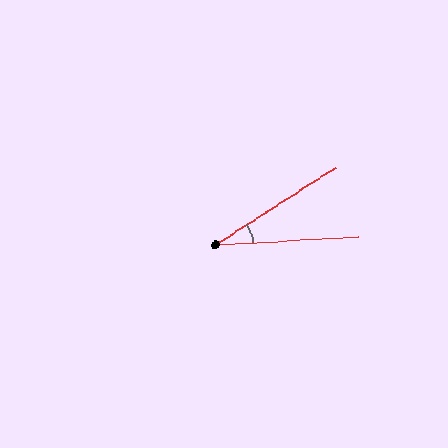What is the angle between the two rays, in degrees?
Approximately 29 degrees.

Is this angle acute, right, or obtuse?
It is acute.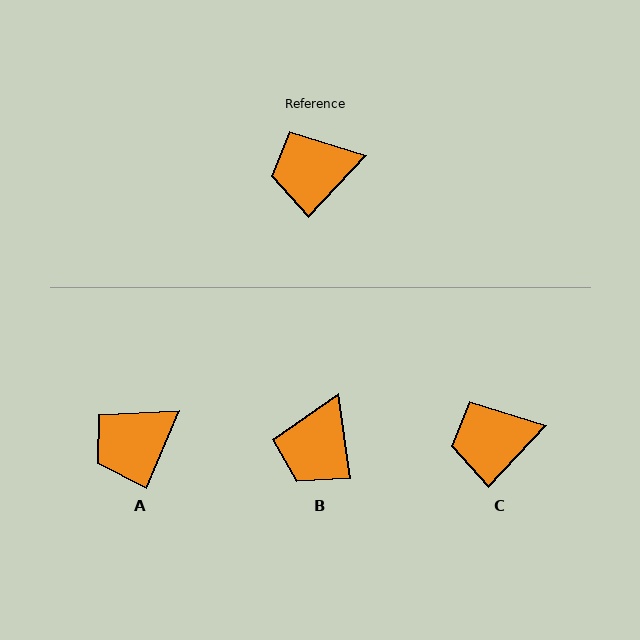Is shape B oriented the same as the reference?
No, it is off by about 52 degrees.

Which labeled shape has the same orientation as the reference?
C.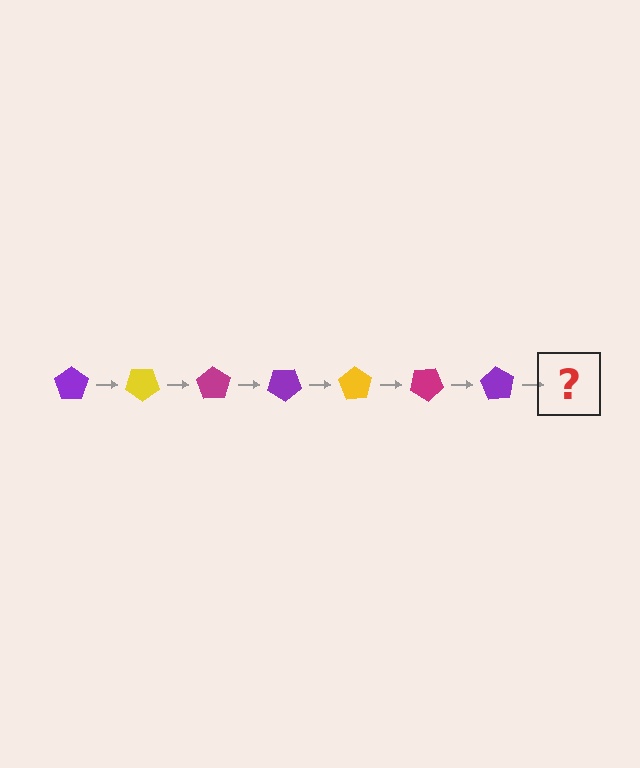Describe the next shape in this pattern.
It should be a yellow pentagon, rotated 245 degrees from the start.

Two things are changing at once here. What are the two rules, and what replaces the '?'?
The two rules are that it rotates 35 degrees each step and the color cycles through purple, yellow, and magenta. The '?' should be a yellow pentagon, rotated 245 degrees from the start.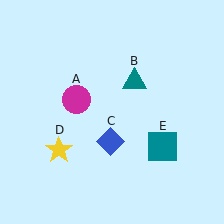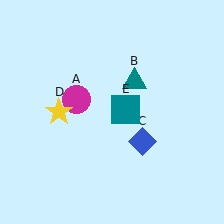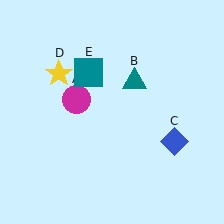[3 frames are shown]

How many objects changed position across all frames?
3 objects changed position: blue diamond (object C), yellow star (object D), teal square (object E).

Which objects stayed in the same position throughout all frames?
Magenta circle (object A) and teal triangle (object B) remained stationary.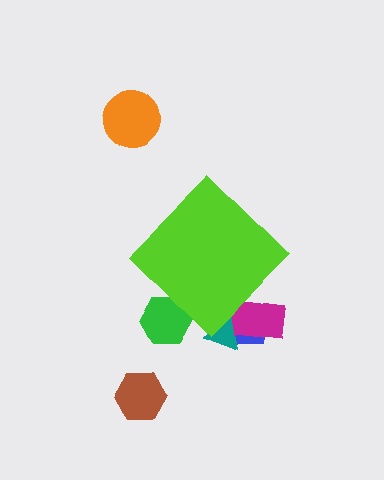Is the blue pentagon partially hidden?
Yes, the blue pentagon is partially hidden behind the lime diamond.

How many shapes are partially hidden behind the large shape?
4 shapes are partially hidden.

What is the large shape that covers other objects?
A lime diamond.